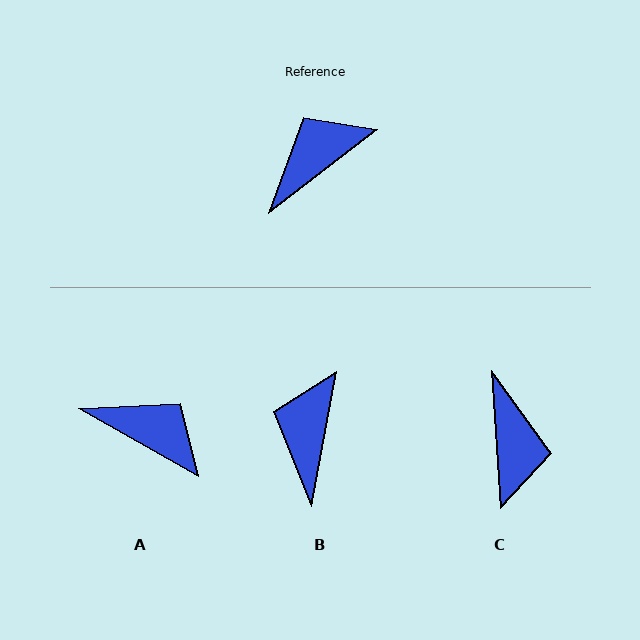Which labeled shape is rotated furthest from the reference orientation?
C, about 123 degrees away.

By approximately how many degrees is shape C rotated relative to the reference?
Approximately 123 degrees clockwise.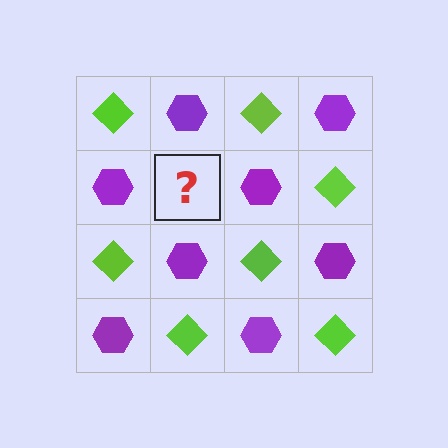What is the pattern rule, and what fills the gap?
The rule is that it alternates lime diamond and purple hexagon in a checkerboard pattern. The gap should be filled with a lime diamond.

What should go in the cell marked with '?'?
The missing cell should contain a lime diamond.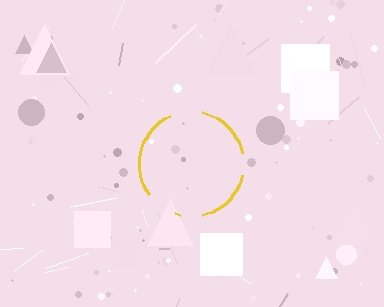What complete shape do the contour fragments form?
The contour fragments form a circle.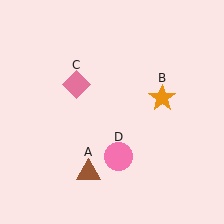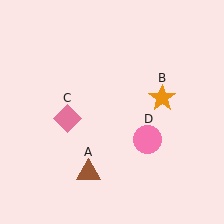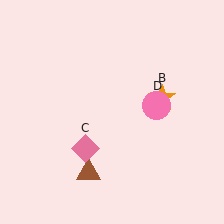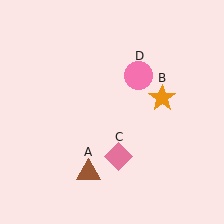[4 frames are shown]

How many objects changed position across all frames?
2 objects changed position: pink diamond (object C), pink circle (object D).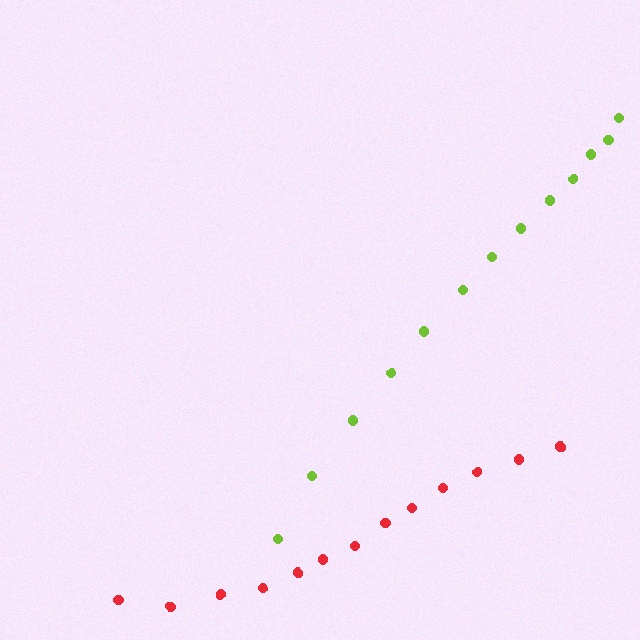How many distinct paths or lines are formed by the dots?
There are 2 distinct paths.